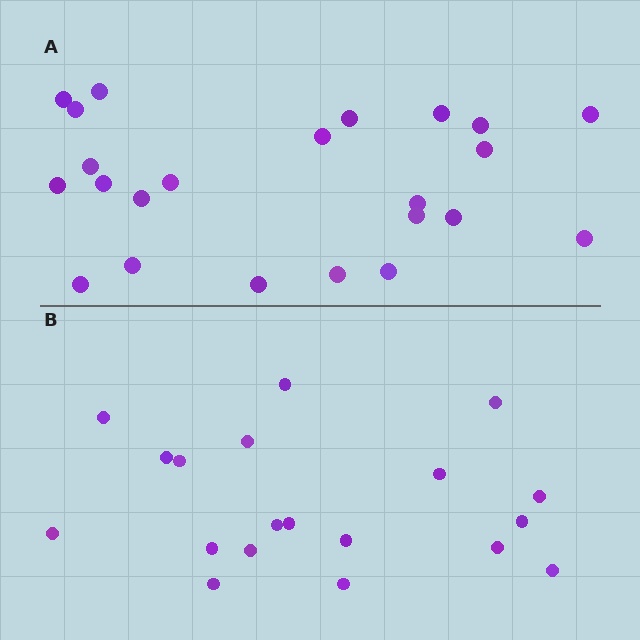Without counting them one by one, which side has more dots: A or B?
Region A (the top region) has more dots.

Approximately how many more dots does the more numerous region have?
Region A has about 4 more dots than region B.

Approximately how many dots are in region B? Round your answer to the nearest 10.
About 20 dots. (The exact count is 19, which rounds to 20.)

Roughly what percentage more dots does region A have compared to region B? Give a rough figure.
About 20% more.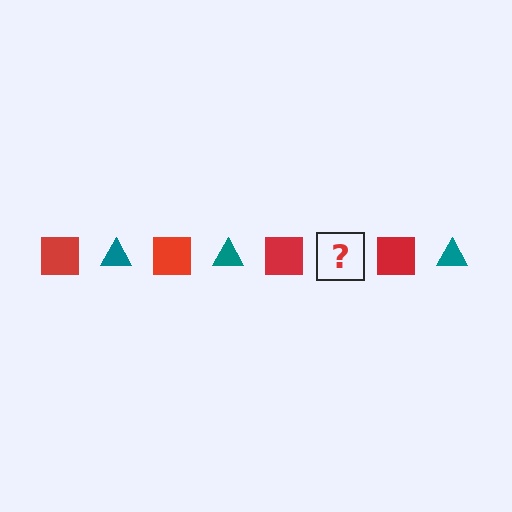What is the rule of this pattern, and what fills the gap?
The rule is that the pattern alternates between red square and teal triangle. The gap should be filled with a teal triangle.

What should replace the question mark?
The question mark should be replaced with a teal triangle.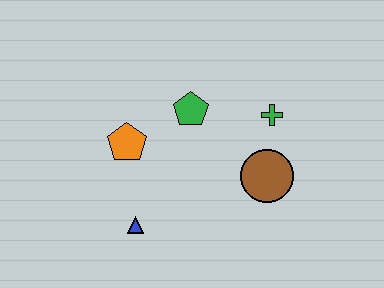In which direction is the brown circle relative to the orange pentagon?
The brown circle is to the right of the orange pentagon.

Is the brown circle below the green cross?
Yes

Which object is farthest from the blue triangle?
The green cross is farthest from the blue triangle.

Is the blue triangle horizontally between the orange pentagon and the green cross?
Yes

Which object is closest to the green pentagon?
The orange pentagon is closest to the green pentagon.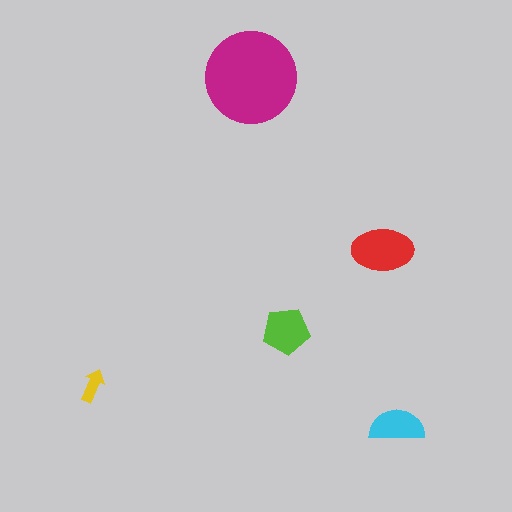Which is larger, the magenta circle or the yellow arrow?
The magenta circle.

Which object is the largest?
The magenta circle.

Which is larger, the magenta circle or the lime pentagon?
The magenta circle.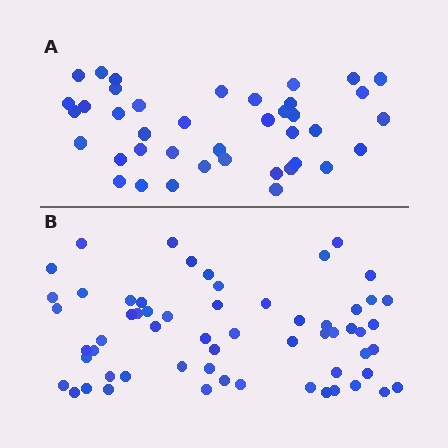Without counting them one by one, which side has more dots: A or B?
Region B (the bottom region) has more dots.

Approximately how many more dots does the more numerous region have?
Region B has approximately 20 more dots than region A.